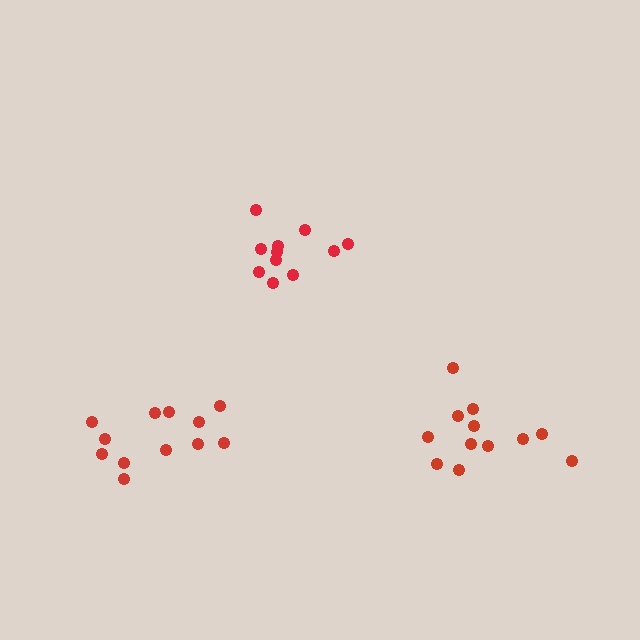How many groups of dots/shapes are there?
There are 3 groups.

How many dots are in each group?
Group 1: 11 dots, Group 2: 12 dots, Group 3: 12 dots (35 total).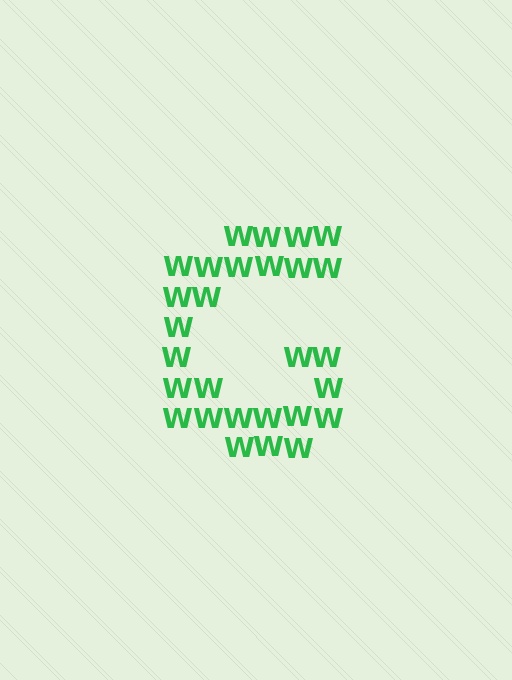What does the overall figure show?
The overall figure shows the letter G.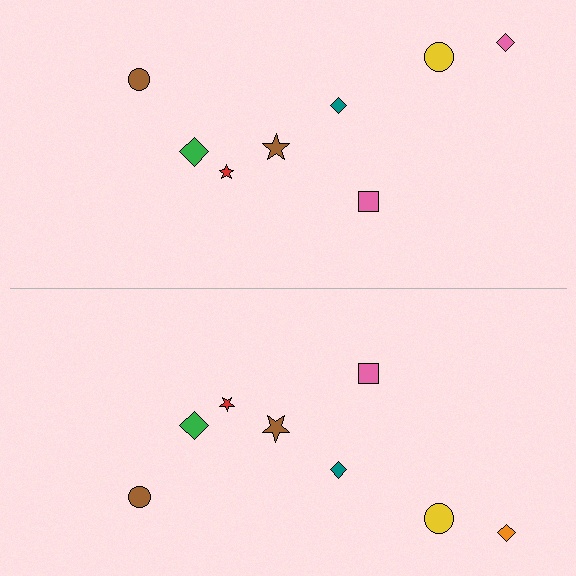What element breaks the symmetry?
The orange diamond on the bottom side breaks the symmetry — its mirror counterpart is pink.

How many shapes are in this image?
There are 16 shapes in this image.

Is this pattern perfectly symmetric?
No, the pattern is not perfectly symmetric. The orange diamond on the bottom side breaks the symmetry — its mirror counterpart is pink.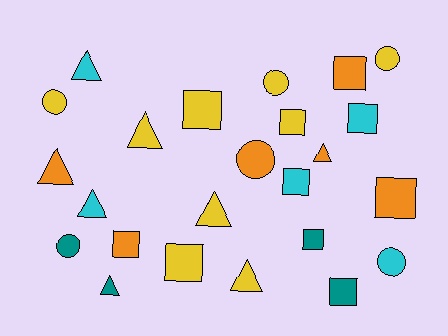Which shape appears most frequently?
Square, with 10 objects.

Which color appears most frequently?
Yellow, with 9 objects.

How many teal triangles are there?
There is 1 teal triangle.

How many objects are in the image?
There are 24 objects.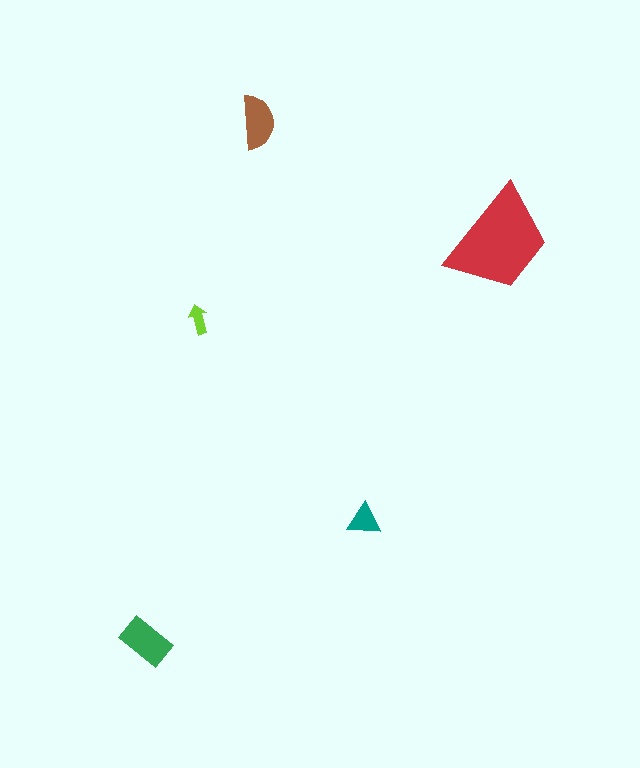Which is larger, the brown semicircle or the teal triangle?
The brown semicircle.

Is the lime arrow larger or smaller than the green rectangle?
Smaller.